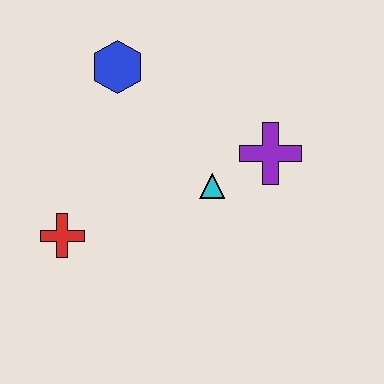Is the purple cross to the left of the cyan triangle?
No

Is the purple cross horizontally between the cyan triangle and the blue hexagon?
No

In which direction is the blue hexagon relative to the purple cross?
The blue hexagon is to the left of the purple cross.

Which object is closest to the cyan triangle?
The purple cross is closest to the cyan triangle.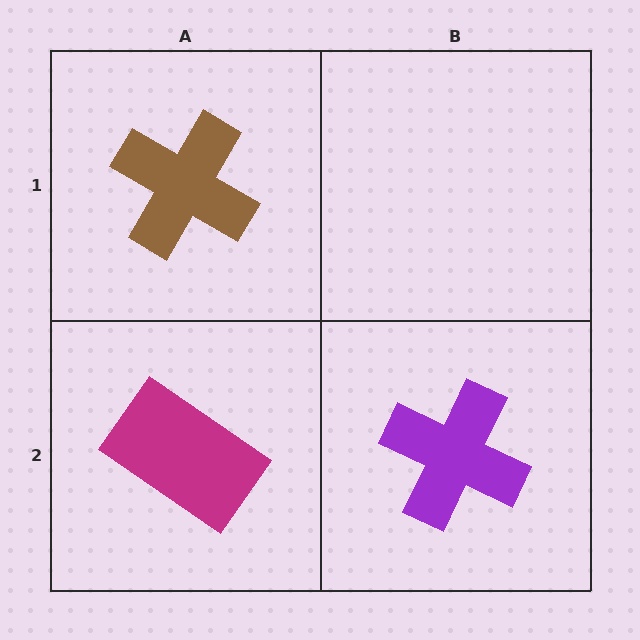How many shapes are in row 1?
1 shape.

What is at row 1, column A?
A brown cross.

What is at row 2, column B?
A purple cross.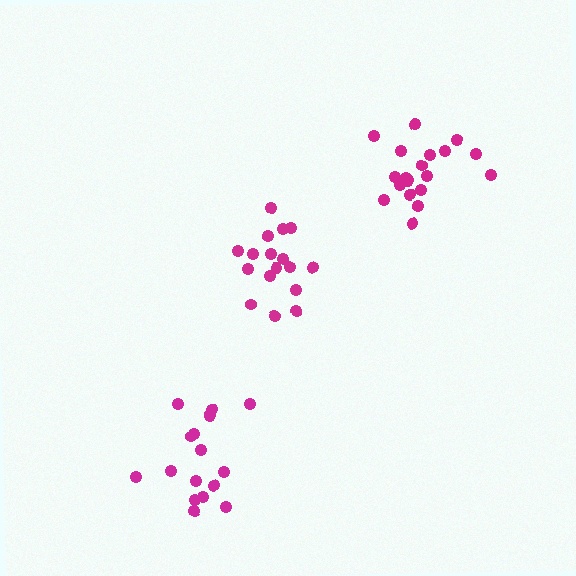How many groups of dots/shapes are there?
There are 3 groups.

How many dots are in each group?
Group 1: 17 dots, Group 2: 19 dots, Group 3: 16 dots (52 total).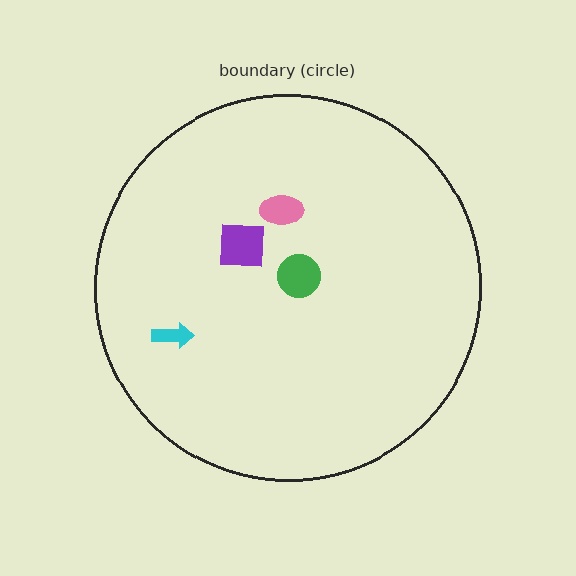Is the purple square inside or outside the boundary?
Inside.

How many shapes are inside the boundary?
4 inside, 0 outside.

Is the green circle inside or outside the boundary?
Inside.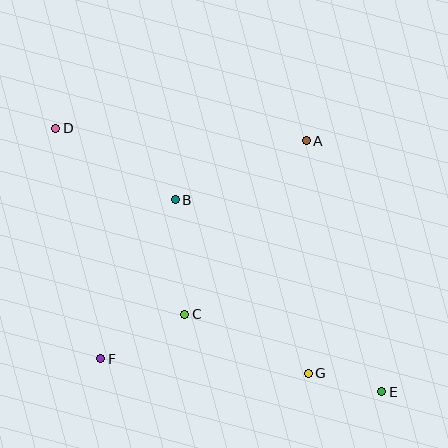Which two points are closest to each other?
Points E and G are closest to each other.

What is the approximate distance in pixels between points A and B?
The distance between A and B is approximately 144 pixels.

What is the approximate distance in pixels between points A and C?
The distance between A and C is approximately 212 pixels.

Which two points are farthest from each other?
Points D and E are farthest from each other.